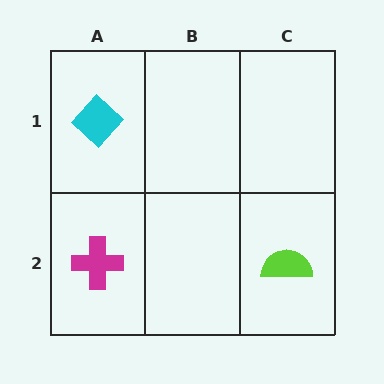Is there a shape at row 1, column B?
No, that cell is empty.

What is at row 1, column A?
A cyan diamond.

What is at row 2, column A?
A magenta cross.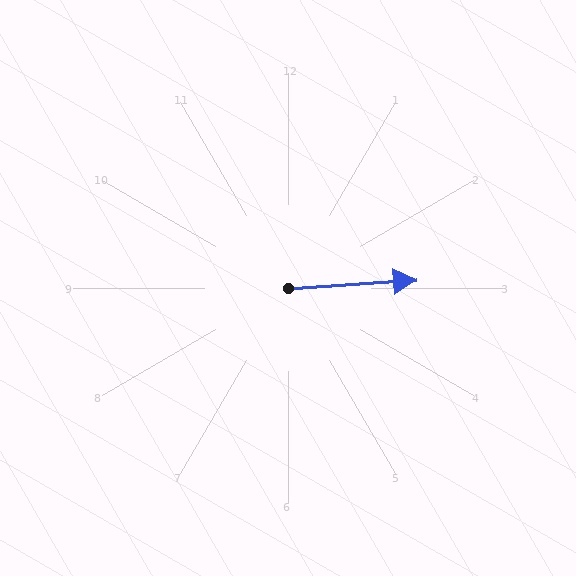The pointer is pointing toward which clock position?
Roughly 3 o'clock.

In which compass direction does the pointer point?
East.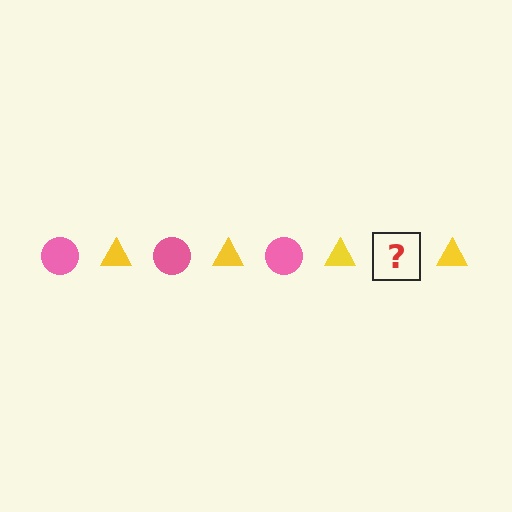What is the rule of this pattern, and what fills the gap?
The rule is that the pattern alternates between pink circle and yellow triangle. The gap should be filled with a pink circle.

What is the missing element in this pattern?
The missing element is a pink circle.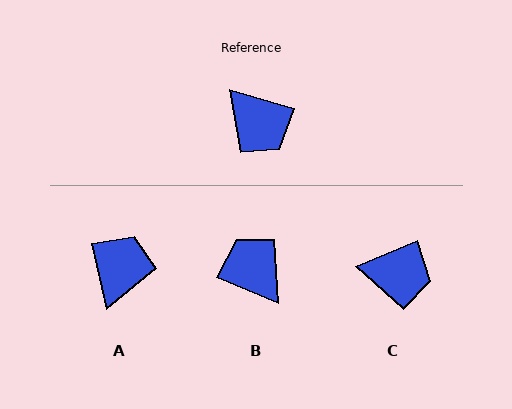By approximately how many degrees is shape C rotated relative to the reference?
Approximately 39 degrees counter-clockwise.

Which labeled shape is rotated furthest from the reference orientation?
B, about 174 degrees away.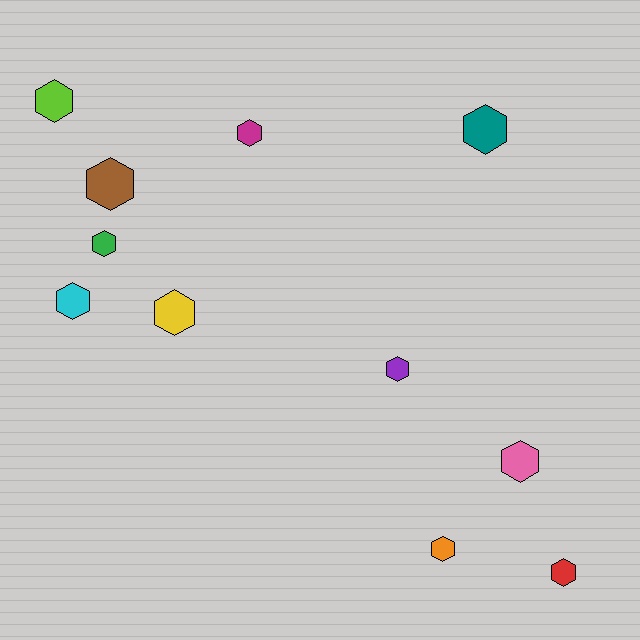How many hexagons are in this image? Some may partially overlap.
There are 11 hexagons.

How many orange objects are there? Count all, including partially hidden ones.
There is 1 orange object.